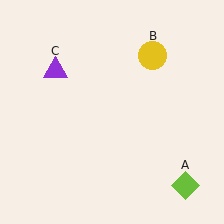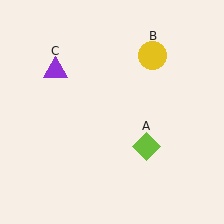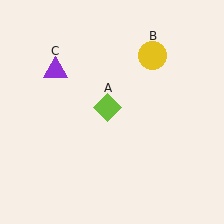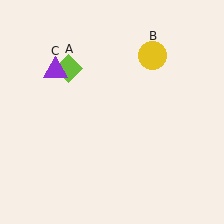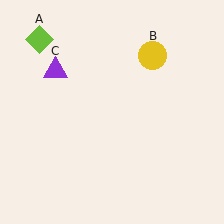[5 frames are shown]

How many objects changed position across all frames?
1 object changed position: lime diamond (object A).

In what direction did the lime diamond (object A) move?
The lime diamond (object A) moved up and to the left.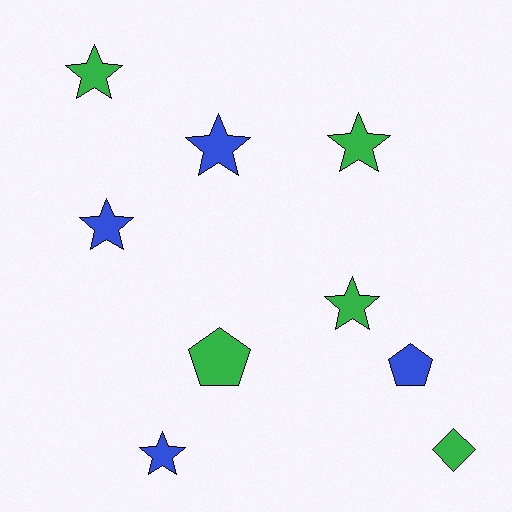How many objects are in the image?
There are 9 objects.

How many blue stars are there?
There are 3 blue stars.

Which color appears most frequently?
Green, with 5 objects.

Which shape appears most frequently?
Star, with 6 objects.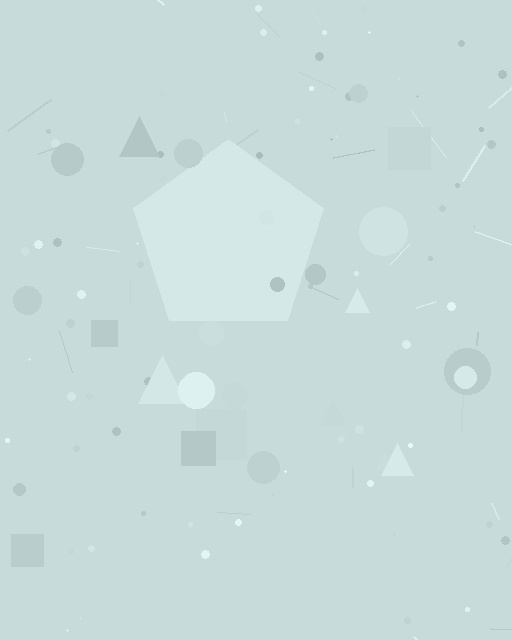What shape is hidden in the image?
A pentagon is hidden in the image.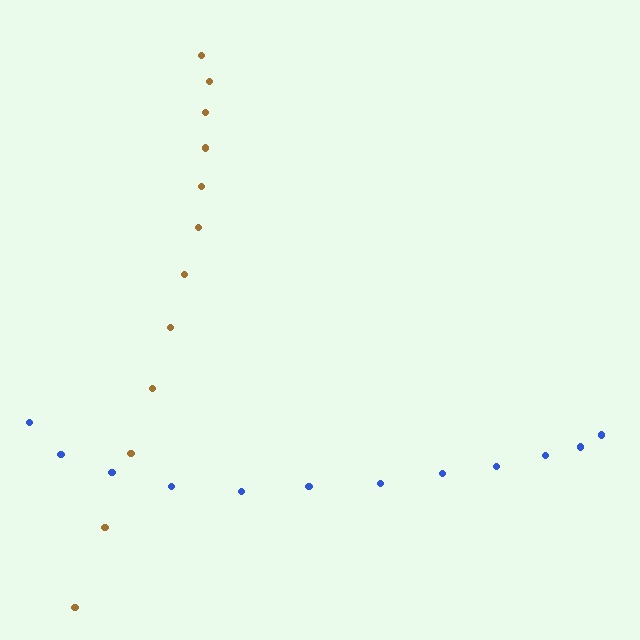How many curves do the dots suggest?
There are 2 distinct paths.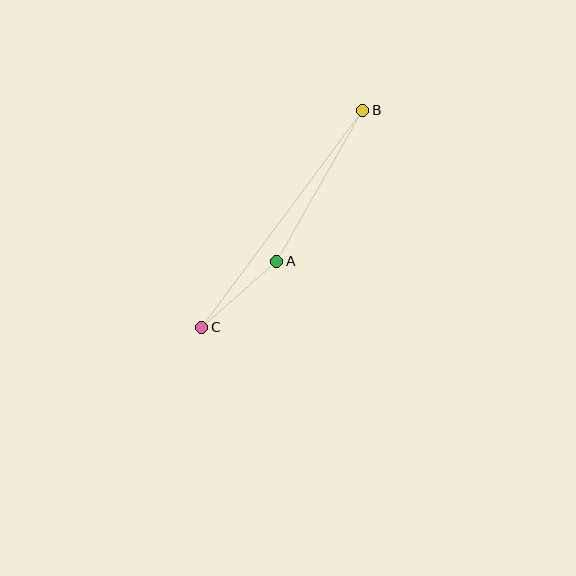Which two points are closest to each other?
Points A and C are closest to each other.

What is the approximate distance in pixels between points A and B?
The distance between A and B is approximately 174 pixels.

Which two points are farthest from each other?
Points B and C are farthest from each other.